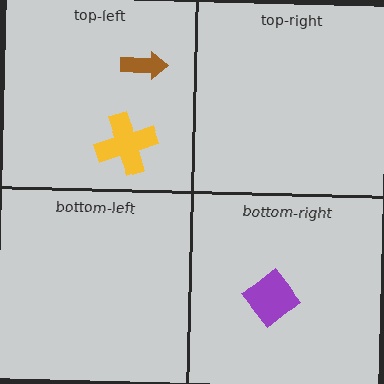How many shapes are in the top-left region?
2.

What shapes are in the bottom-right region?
The purple diamond.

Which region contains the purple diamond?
The bottom-right region.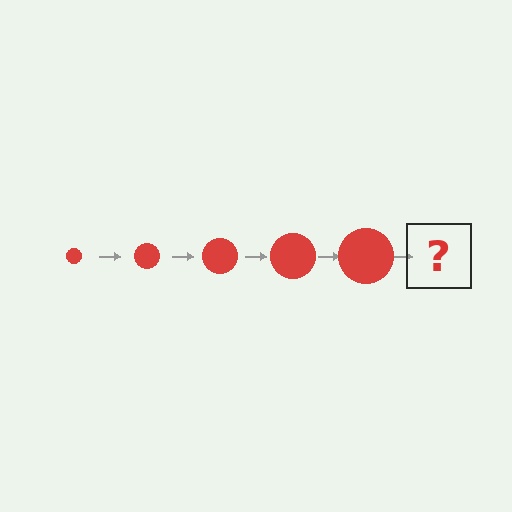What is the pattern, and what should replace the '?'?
The pattern is that the circle gets progressively larger each step. The '?' should be a red circle, larger than the previous one.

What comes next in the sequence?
The next element should be a red circle, larger than the previous one.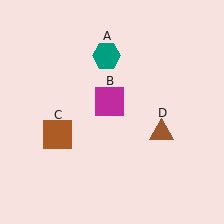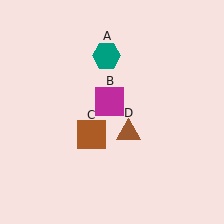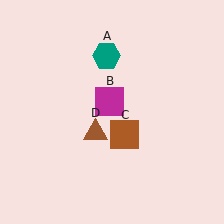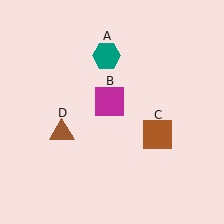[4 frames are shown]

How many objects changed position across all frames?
2 objects changed position: brown square (object C), brown triangle (object D).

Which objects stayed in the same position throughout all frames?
Teal hexagon (object A) and magenta square (object B) remained stationary.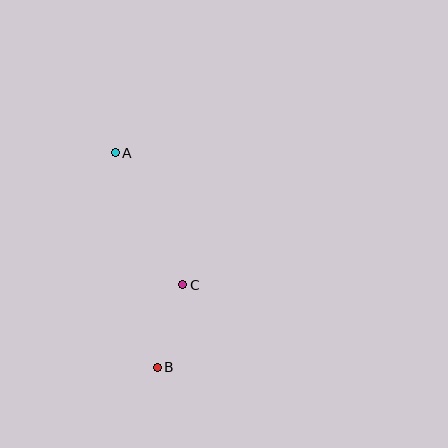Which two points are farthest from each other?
Points A and B are farthest from each other.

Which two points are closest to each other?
Points B and C are closest to each other.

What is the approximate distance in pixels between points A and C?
The distance between A and C is approximately 148 pixels.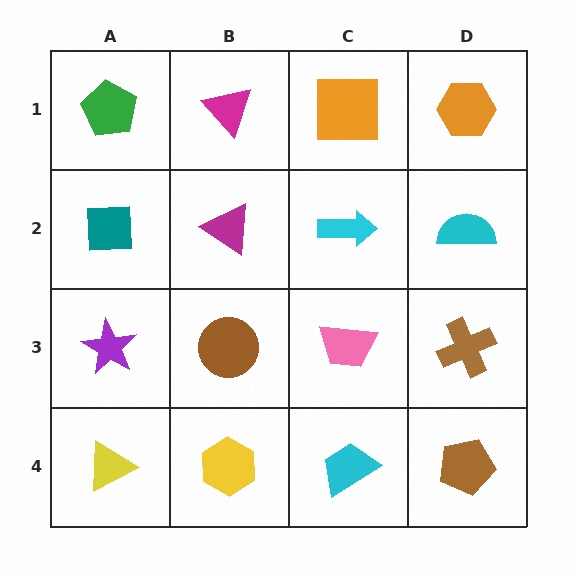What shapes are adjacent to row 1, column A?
A teal square (row 2, column A), a magenta triangle (row 1, column B).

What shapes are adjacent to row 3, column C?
A cyan arrow (row 2, column C), a cyan trapezoid (row 4, column C), a brown circle (row 3, column B), a brown cross (row 3, column D).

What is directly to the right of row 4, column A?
A yellow hexagon.